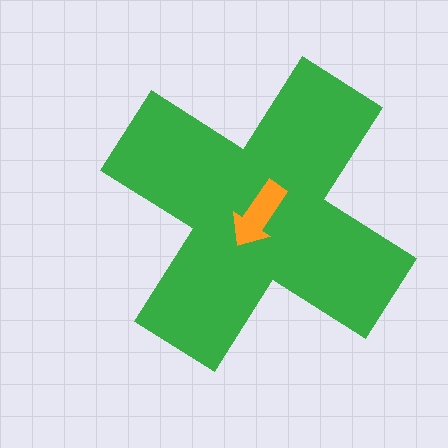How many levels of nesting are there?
2.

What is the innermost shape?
The orange arrow.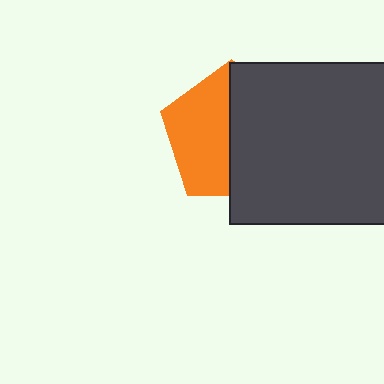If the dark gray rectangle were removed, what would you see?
You would see the complete orange pentagon.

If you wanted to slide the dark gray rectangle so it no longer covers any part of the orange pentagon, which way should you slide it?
Slide it right — that is the most direct way to separate the two shapes.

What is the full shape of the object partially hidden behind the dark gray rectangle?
The partially hidden object is an orange pentagon.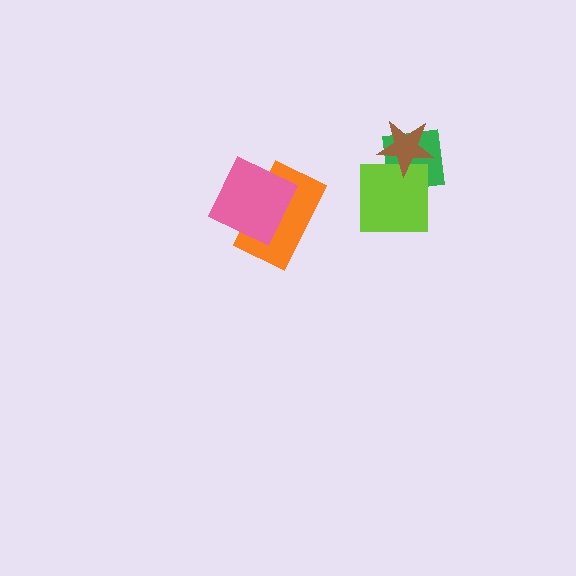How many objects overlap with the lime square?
2 objects overlap with the lime square.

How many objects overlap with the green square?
2 objects overlap with the green square.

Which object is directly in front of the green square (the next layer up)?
The lime square is directly in front of the green square.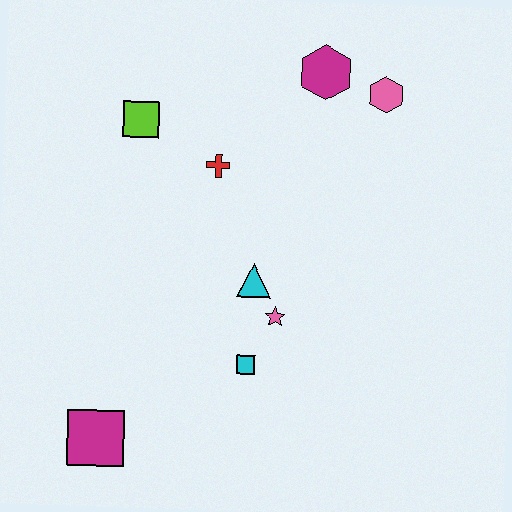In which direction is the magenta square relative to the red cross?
The magenta square is below the red cross.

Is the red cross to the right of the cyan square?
No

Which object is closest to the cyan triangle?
The pink star is closest to the cyan triangle.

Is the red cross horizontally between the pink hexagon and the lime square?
Yes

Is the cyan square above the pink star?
No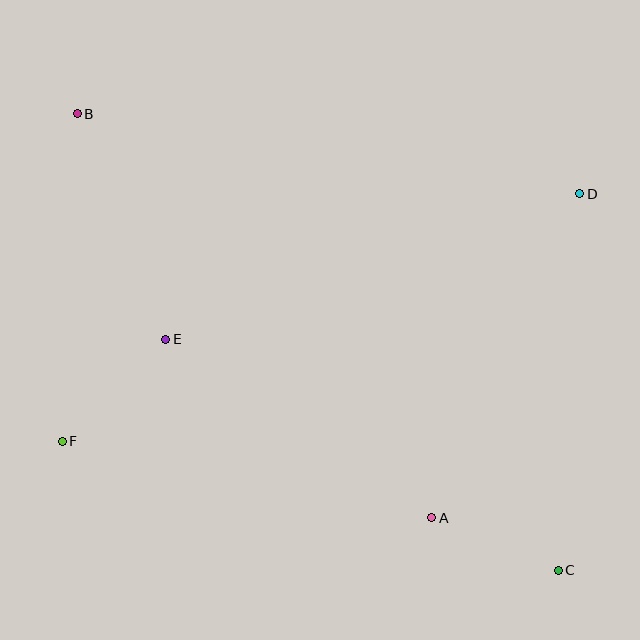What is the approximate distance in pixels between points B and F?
The distance between B and F is approximately 328 pixels.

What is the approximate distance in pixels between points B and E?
The distance between B and E is approximately 242 pixels.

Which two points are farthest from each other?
Points B and C are farthest from each other.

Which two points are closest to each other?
Points A and C are closest to each other.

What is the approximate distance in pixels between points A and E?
The distance between A and E is approximately 320 pixels.